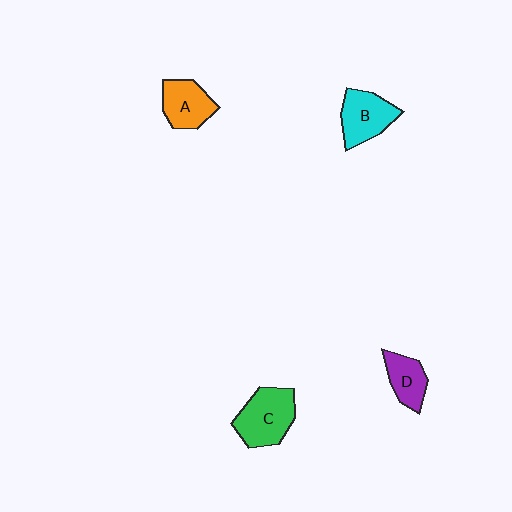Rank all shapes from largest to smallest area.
From largest to smallest: C (green), B (cyan), A (orange), D (purple).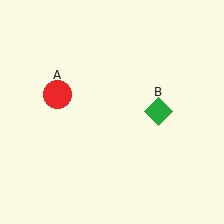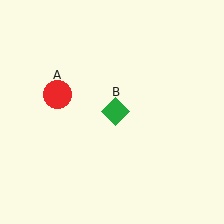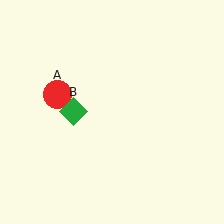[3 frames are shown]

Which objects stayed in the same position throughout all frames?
Red circle (object A) remained stationary.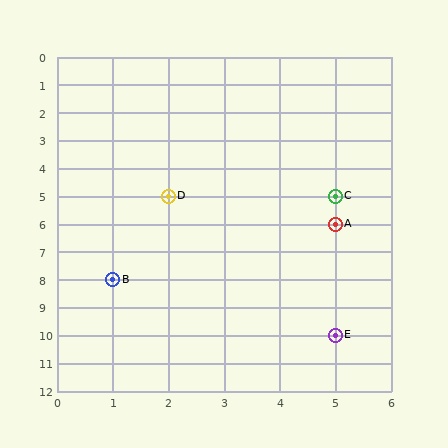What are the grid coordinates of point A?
Point A is at grid coordinates (5, 6).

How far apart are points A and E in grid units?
Points A and E are 4 rows apart.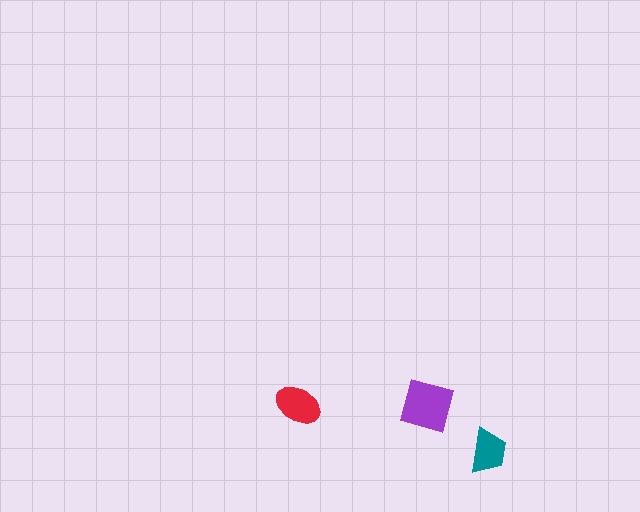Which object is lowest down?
The teal trapezoid is bottommost.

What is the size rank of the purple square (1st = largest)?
1st.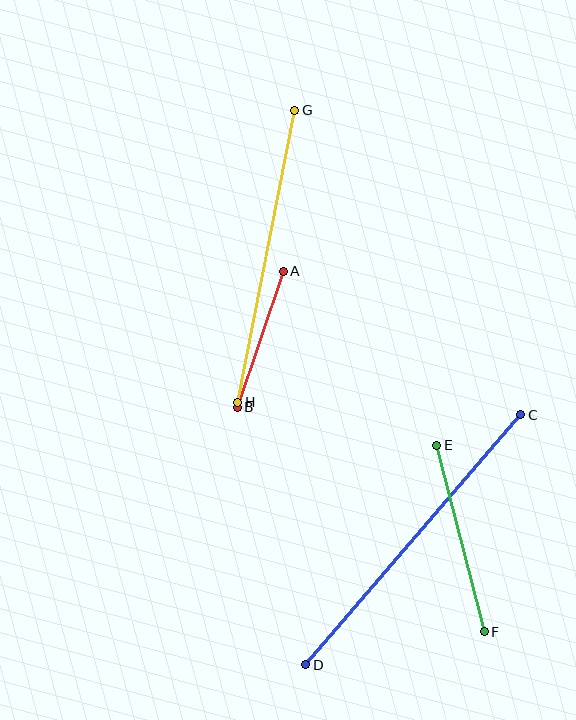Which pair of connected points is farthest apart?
Points C and D are farthest apart.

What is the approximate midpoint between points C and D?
The midpoint is at approximately (413, 540) pixels.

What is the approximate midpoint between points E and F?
The midpoint is at approximately (460, 539) pixels.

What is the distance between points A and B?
The distance is approximately 144 pixels.